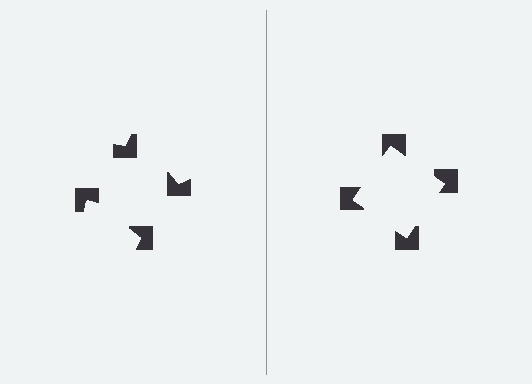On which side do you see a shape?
An illusory square appears on the right side. On the left side the wedge cuts are rotated, so no coherent shape forms.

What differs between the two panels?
The notched squares are positioned identically on both sides; only the wedge orientations differ. On the right they align to a square; on the left they are misaligned.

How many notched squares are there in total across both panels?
8 — 4 on each side.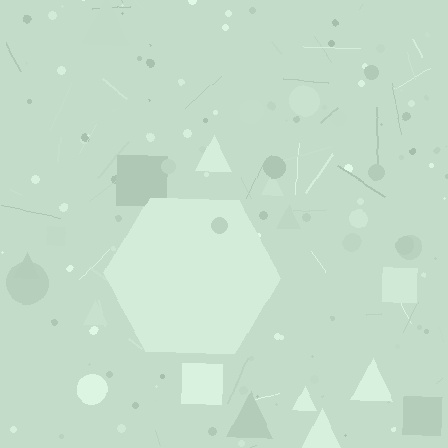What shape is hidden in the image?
A hexagon is hidden in the image.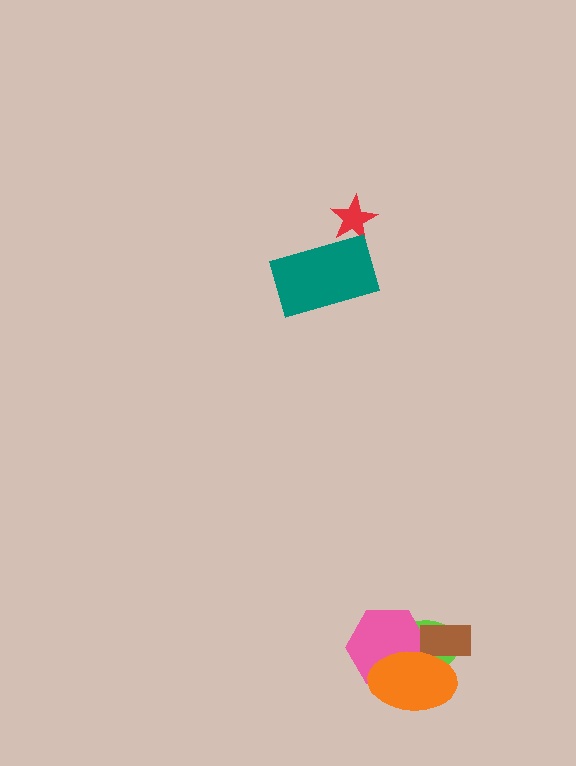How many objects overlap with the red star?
1 object overlaps with the red star.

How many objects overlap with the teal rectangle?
1 object overlaps with the teal rectangle.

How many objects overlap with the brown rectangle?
3 objects overlap with the brown rectangle.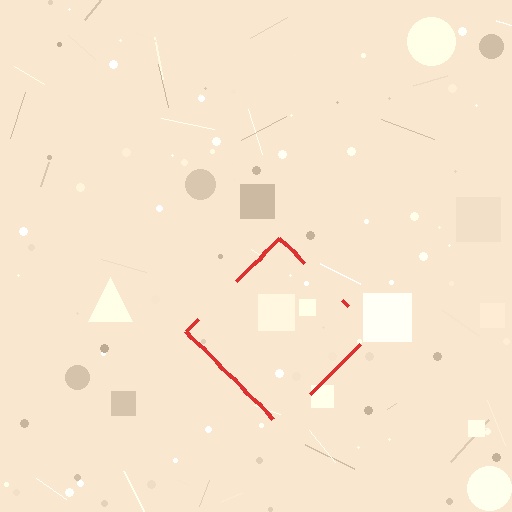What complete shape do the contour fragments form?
The contour fragments form a diamond.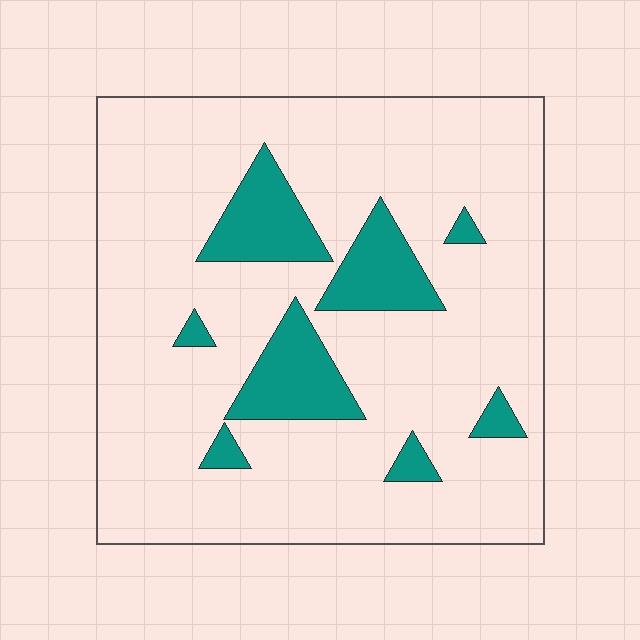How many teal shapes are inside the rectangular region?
8.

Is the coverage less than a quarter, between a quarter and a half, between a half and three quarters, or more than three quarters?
Less than a quarter.